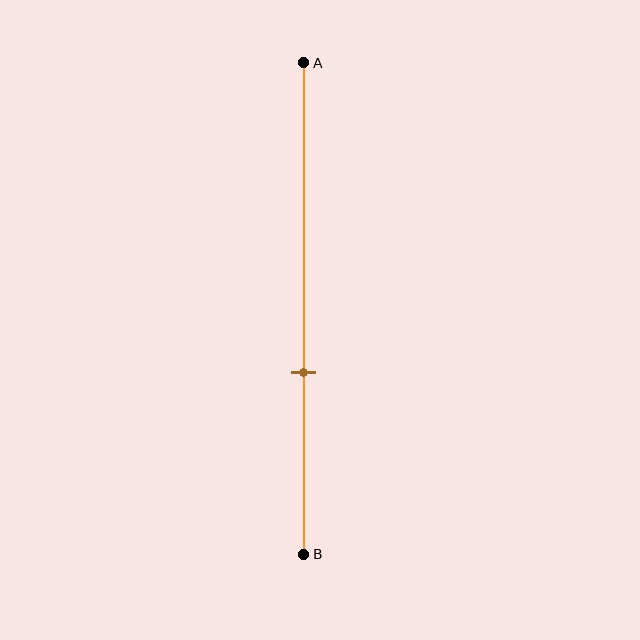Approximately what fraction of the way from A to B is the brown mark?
The brown mark is approximately 65% of the way from A to B.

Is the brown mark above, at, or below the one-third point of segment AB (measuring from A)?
The brown mark is below the one-third point of segment AB.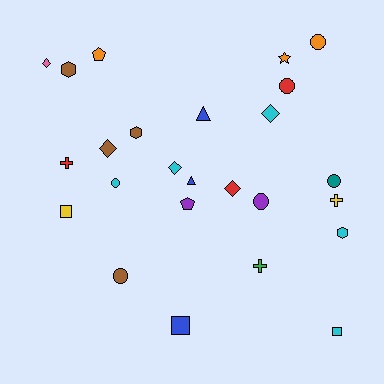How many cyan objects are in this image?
There are 5 cyan objects.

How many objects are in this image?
There are 25 objects.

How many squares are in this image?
There are 3 squares.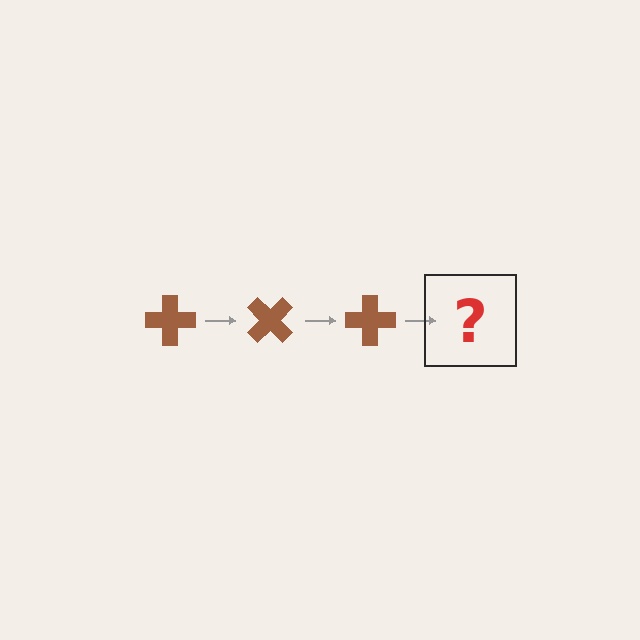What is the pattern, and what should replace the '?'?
The pattern is that the cross rotates 45 degrees each step. The '?' should be a brown cross rotated 135 degrees.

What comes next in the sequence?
The next element should be a brown cross rotated 135 degrees.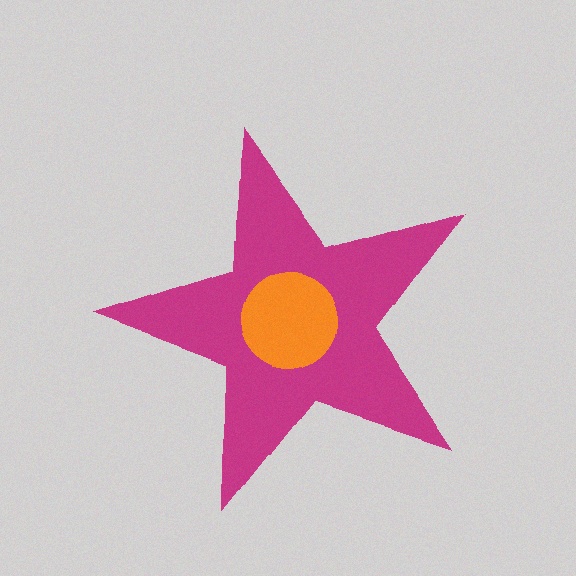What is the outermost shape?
The magenta star.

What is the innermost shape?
The orange circle.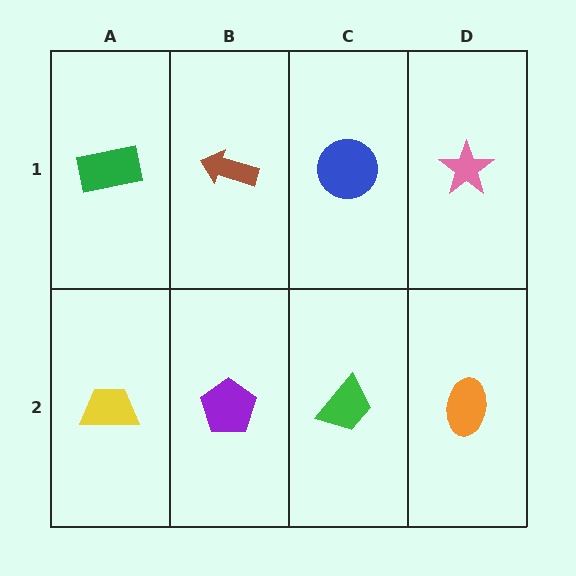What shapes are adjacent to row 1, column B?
A purple pentagon (row 2, column B), a green rectangle (row 1, column A), a blue circle (row 1, column C).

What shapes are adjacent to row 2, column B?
A brown arrow (row 1, column B), a yellow trapezoid (row 2, column A), a green trapezoid (row 2, column C).